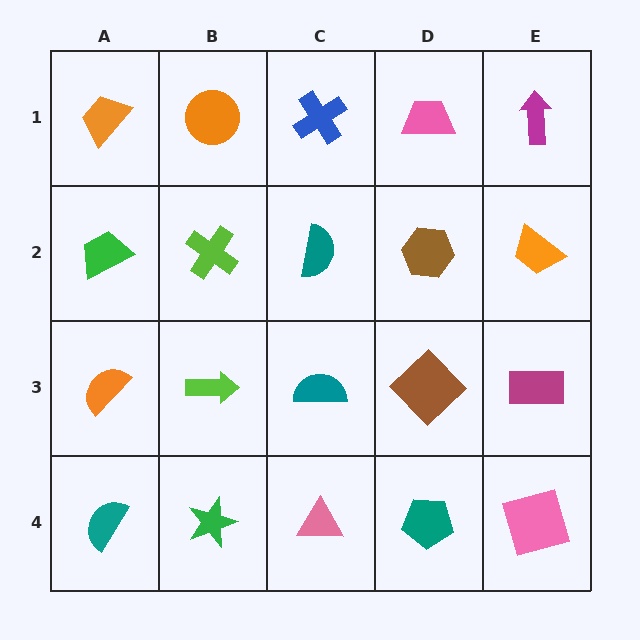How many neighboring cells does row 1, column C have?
3.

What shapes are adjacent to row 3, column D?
A brown hexagon (row 2, column D), a teal pentagon (row 4, column D), a teal semicircle (row 3, column C), a magenta rectangle (row 3, column E).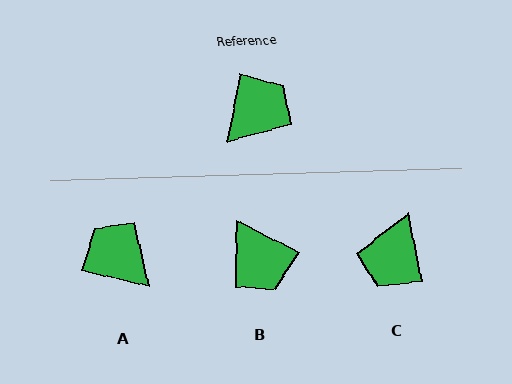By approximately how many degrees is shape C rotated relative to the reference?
Approximately 158 degrees clockwise.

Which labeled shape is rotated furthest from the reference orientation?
C, about 158 degrees away.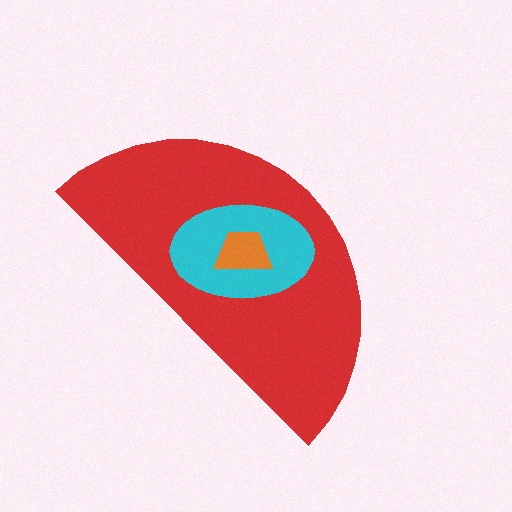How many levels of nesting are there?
3.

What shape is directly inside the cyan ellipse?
The orange trapezoid.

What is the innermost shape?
The orange trapezoid.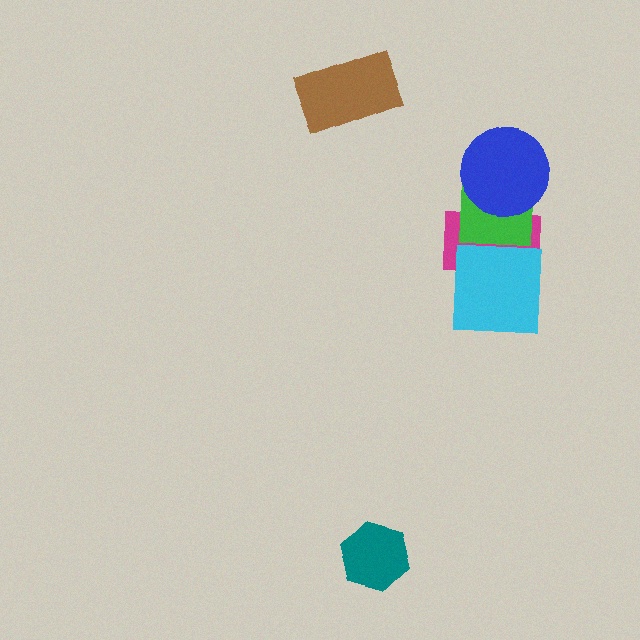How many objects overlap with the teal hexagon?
0 objects overlap with the teal hexagon.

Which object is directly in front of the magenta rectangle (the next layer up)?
The green square is directly in front of the magenta rectangle.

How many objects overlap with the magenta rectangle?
3 objects overlap with the magenta rectangle.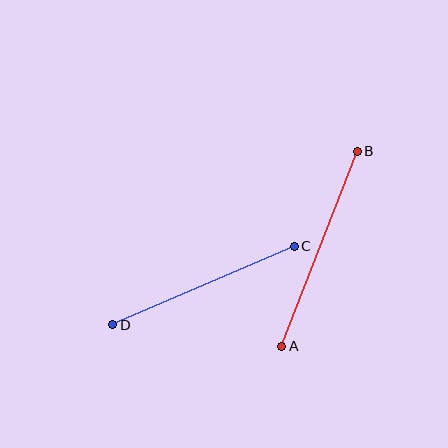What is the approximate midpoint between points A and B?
The midpoint is at approximately (320, 249) pixels.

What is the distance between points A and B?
The distance is approximately 209 pixels.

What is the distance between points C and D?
The distance is approximately 198 pixels.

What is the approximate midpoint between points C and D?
The midpoint is at approximately (204, 286) pixels.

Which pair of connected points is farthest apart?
Points A and B are farthest apart.